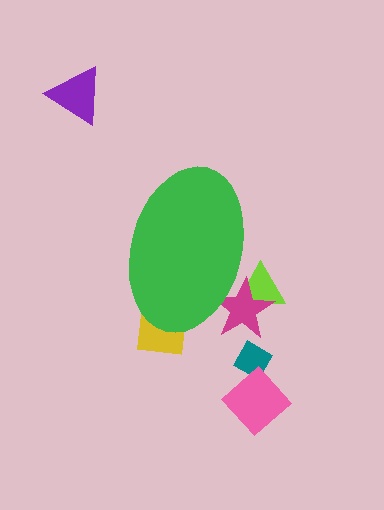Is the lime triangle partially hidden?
Yes, the lime triangle is partially hidden behind the green ellipse.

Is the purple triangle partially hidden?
No, the purple triangle is fully visible.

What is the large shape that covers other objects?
A green ellipse.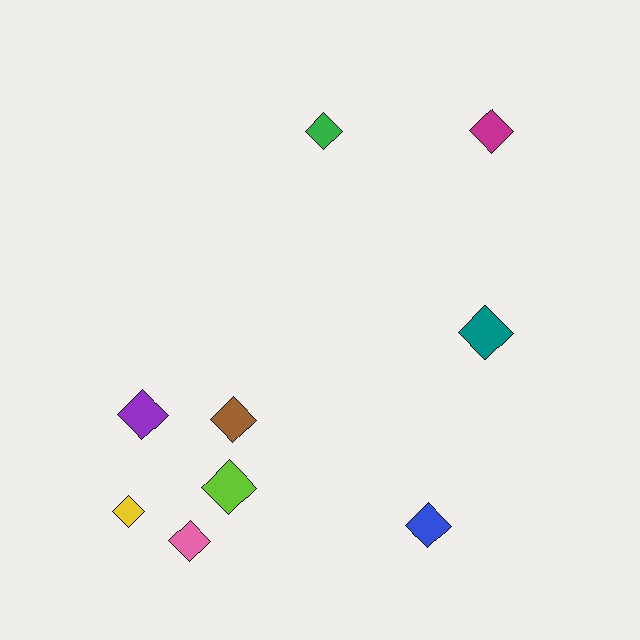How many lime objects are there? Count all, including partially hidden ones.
There is 1 lime object.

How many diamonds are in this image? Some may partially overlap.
There are 9 diamonds.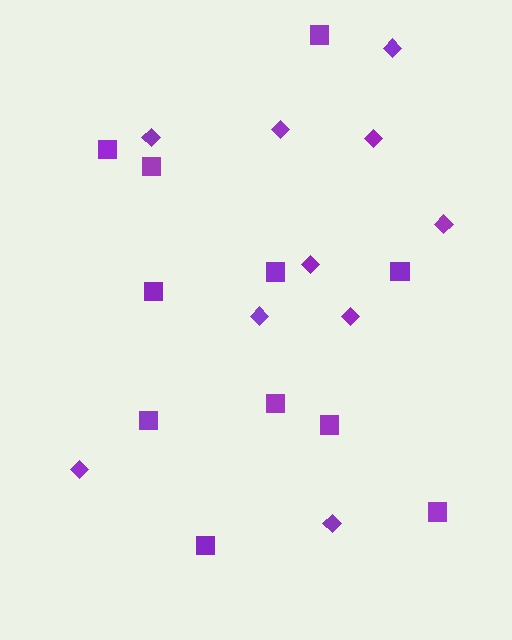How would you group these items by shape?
There are 2 groups: one group of squares (11) and one group of diamonds (10).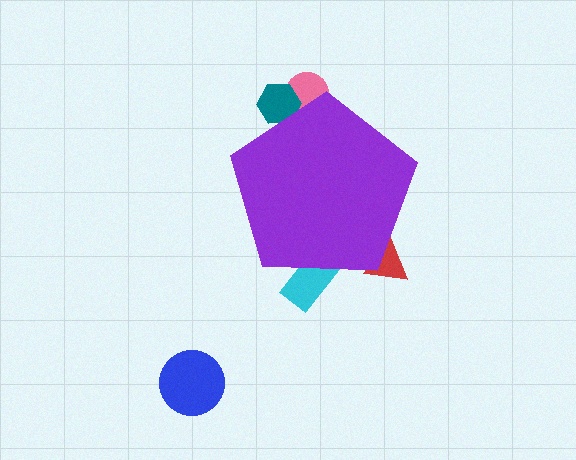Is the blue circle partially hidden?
No, the blue circle is fully visible.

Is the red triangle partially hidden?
Yes, the red triangle is partially hidden behind the purple pentagon.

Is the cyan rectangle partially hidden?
Yes, the cyan rectangle is partially hidden behind the purple pentagon.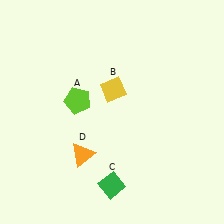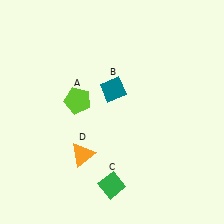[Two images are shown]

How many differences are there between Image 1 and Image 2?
There is 1 difference between the two images.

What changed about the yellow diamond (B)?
In Image 1, B is yellow. In Image 2, it changed to teal.